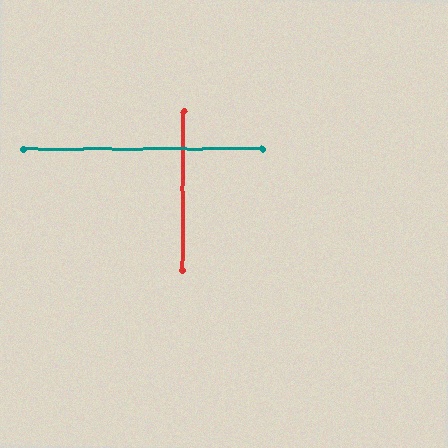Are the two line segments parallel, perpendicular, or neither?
Perpendicular — they meet at approximately 89°.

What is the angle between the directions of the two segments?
Approximately 89 degrees.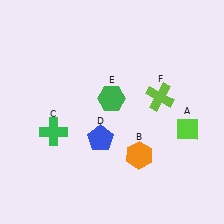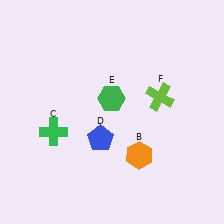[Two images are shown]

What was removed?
The lime diamond (A) was removed in Image 2.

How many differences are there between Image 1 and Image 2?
There is 1 difference between the two images.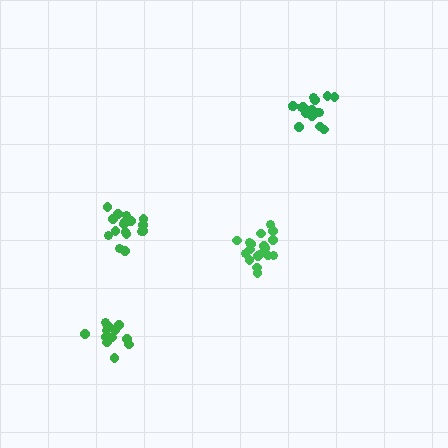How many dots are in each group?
Group 1: 18 dots, Group 2: 18 dots, Group 3: 13 dots, Group 4: 18 dots (67 total).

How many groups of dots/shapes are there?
There are 4 groups.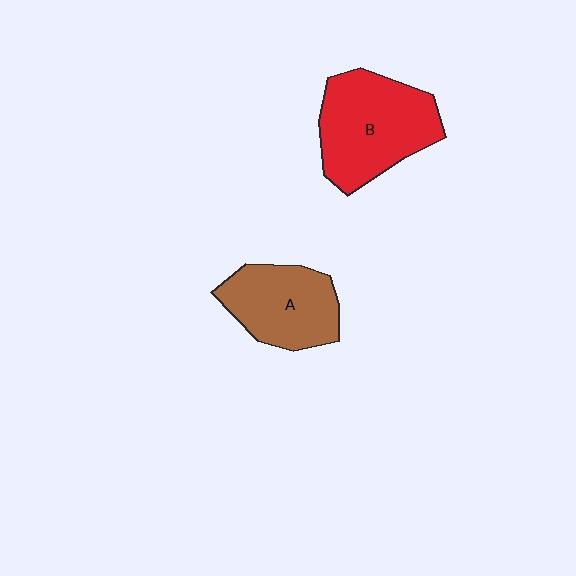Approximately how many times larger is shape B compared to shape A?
Approximately 1.3 times.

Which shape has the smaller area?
Shape A (brown).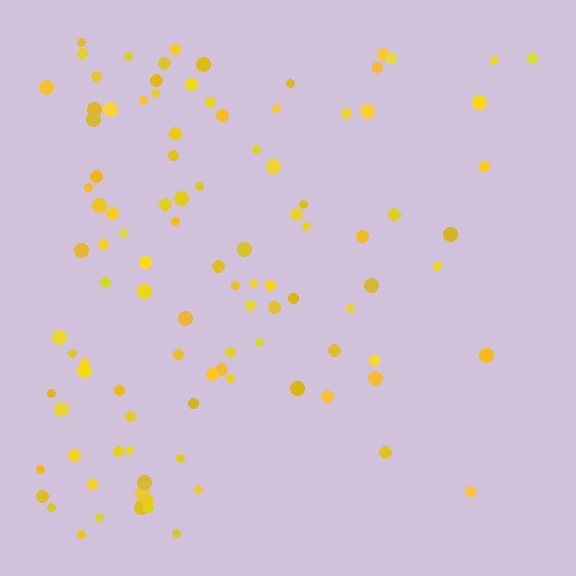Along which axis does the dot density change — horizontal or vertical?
Horizontal.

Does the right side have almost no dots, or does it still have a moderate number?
Still a moderate number, just noticeably fewer than the left.